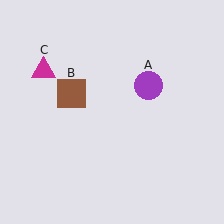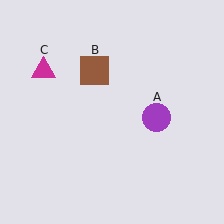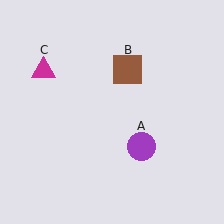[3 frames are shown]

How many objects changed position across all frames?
2 objects changed position: purple circle (object A), brown square (object B).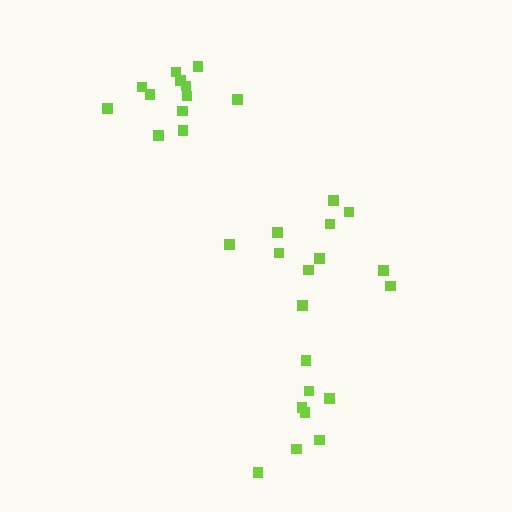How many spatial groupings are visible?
There are 3 spatial groupings.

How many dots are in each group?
Group 1: 12 dots, Group 2: 11 dots, Group 3: 8 dots (31 total).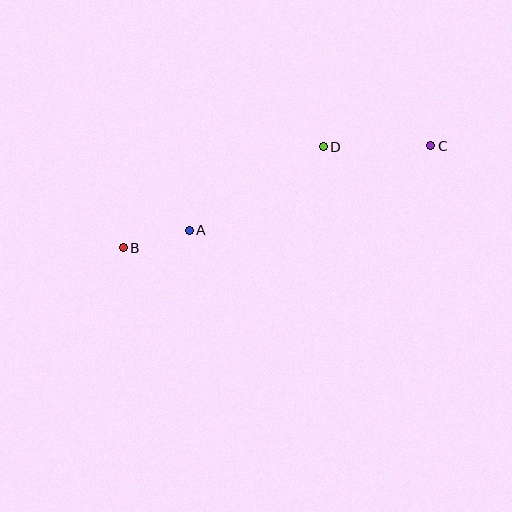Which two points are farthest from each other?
Points B and C are farthest from each other.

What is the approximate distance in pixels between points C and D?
The distance between C and D is approximately 108 pixels.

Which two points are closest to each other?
Points A and B are closest to each other.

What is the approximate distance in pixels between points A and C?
The distance between A and C is approximately 256 pixels.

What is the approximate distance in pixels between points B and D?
The distance between B and D is approximately 224 pixels.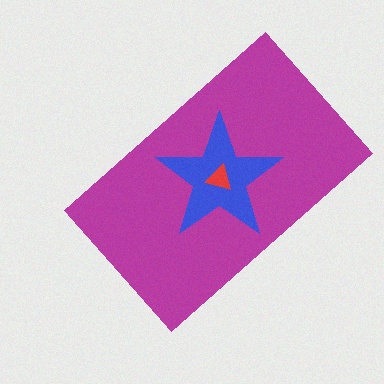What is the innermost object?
The red triangle.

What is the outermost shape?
The magenta rectangle.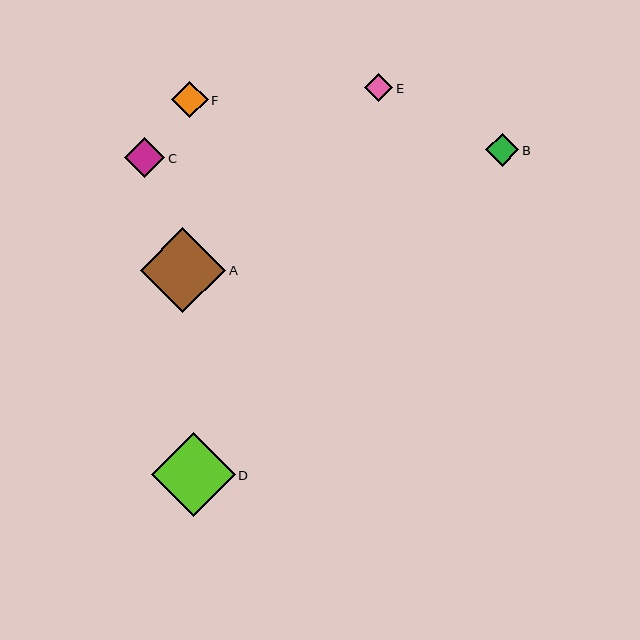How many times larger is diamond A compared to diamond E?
Diamond A is approximately 3.0 times the size of diamond E.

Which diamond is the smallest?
Diamond E is the smallest with a size of approximately 28 pixels.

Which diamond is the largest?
Diamond A is the largest with a size of approximately 85 pixels.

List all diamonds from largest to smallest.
From largest to smallest: A, D, C, F, B, E.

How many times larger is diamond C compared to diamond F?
Diamond C is approximately 1.1 times the size of diamond F.